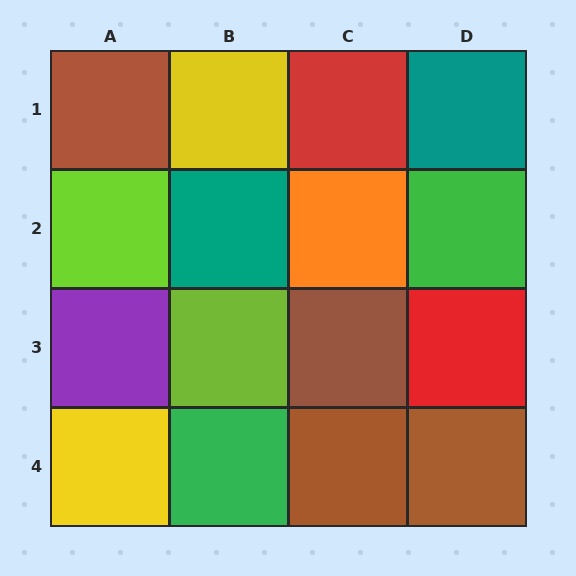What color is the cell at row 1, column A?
Brown.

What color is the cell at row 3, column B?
Lime.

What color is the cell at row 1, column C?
Red.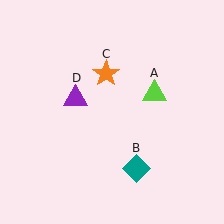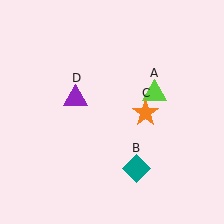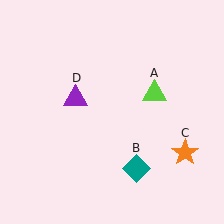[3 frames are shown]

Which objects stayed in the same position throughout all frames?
Lime triangle (object A) and teal diamond (object B) and purple triangle (object D) remained stationary.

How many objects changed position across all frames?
1 object changed position: orange star (object C).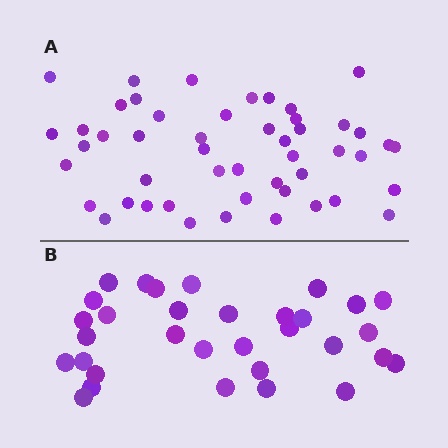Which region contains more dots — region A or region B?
Region A (the top region) has more dots.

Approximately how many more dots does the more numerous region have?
Region A has approximately 15 more dots than region B.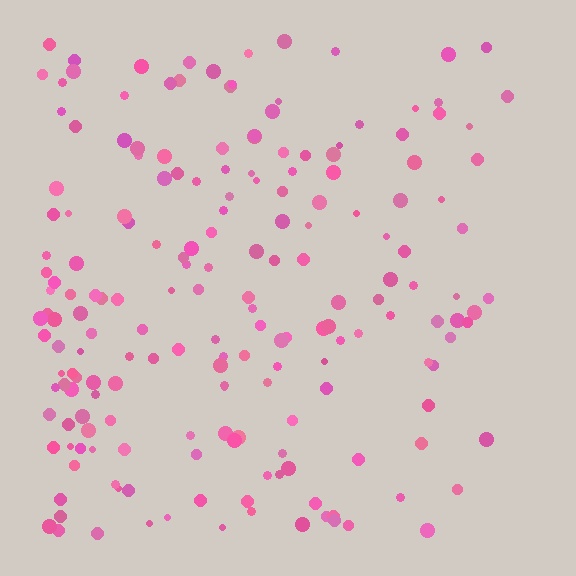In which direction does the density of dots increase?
From right to left, with the left side densest.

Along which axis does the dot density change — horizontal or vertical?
Horizontal.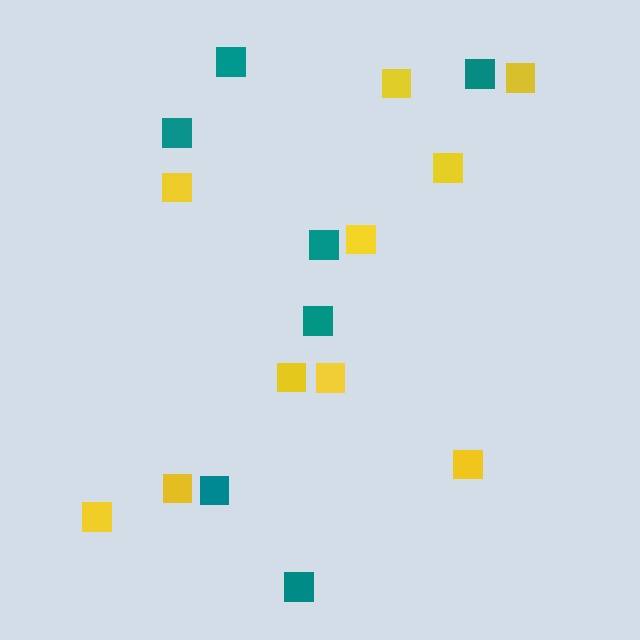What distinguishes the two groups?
There are 2 groups: one group of yellow squares (10) and one group of teal squares (7).